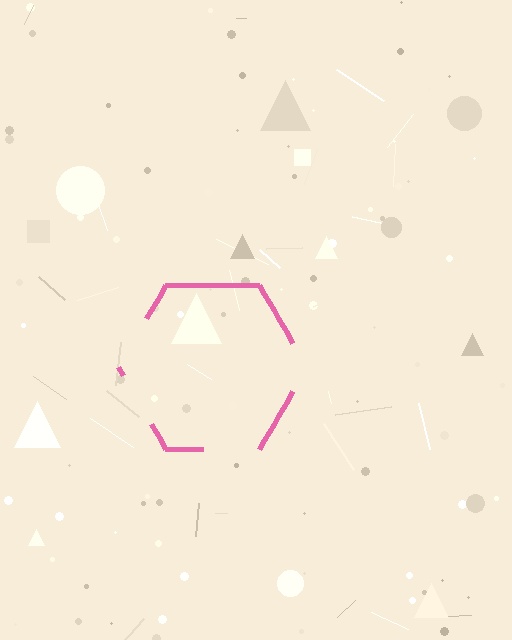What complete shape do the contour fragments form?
The contour fragments form a hexagon.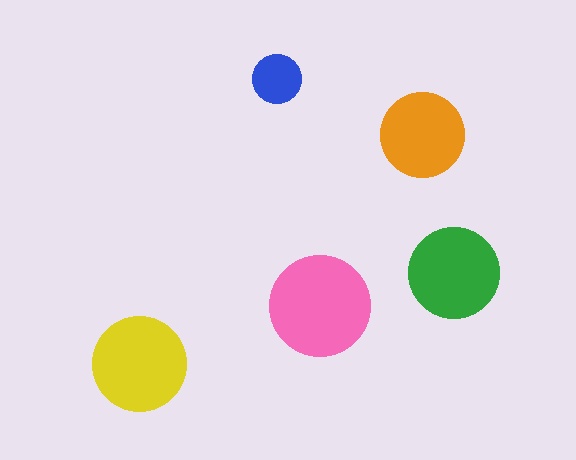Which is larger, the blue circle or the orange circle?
The orange one.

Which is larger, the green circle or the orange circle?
The green one.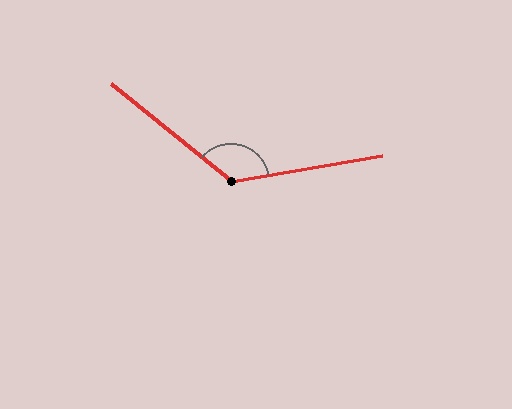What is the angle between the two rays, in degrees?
Approximately 131 degrees.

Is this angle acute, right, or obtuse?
It is obtuse.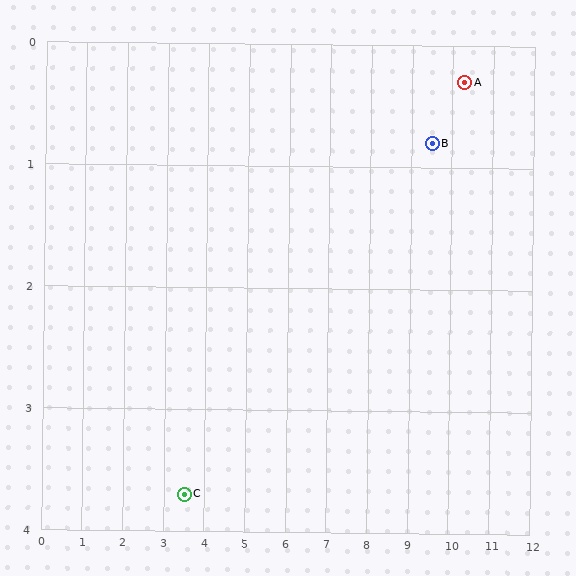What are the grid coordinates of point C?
Point C is at approximately (3.5, 3.7).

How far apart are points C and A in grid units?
Points C and A are about 7.6 grid units apart.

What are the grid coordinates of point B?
Point B is at approximately (9.5, 0.8).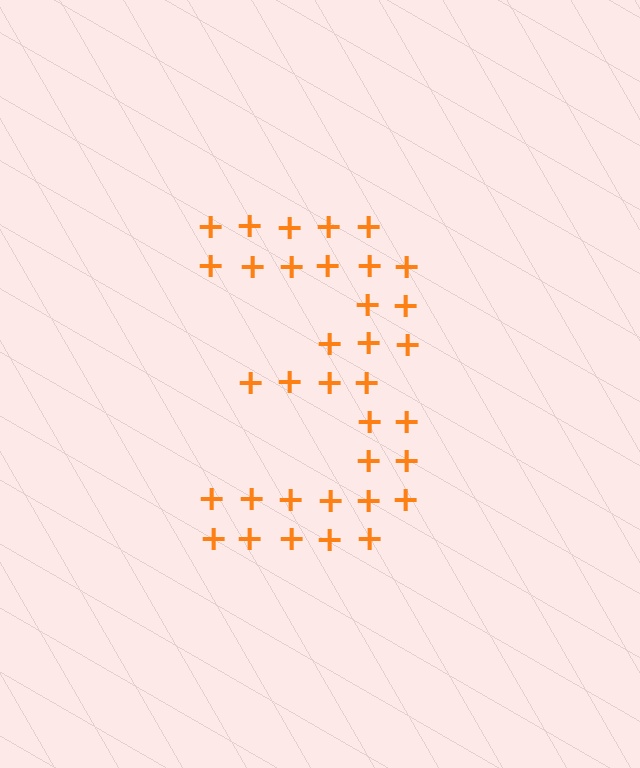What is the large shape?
The large shape is the digit 3.